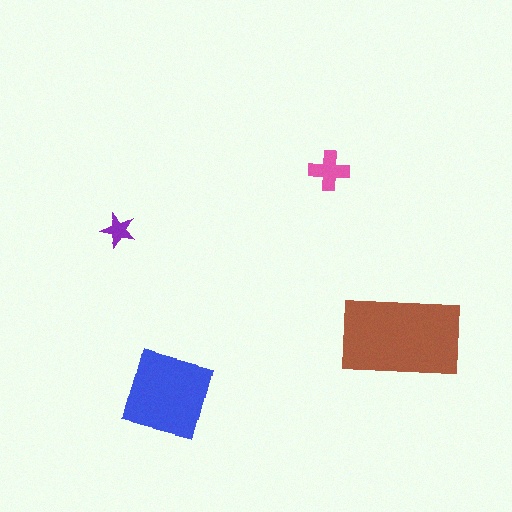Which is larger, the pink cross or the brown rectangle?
The brown rectangle.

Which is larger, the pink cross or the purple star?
The pink cross.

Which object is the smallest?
The purple star.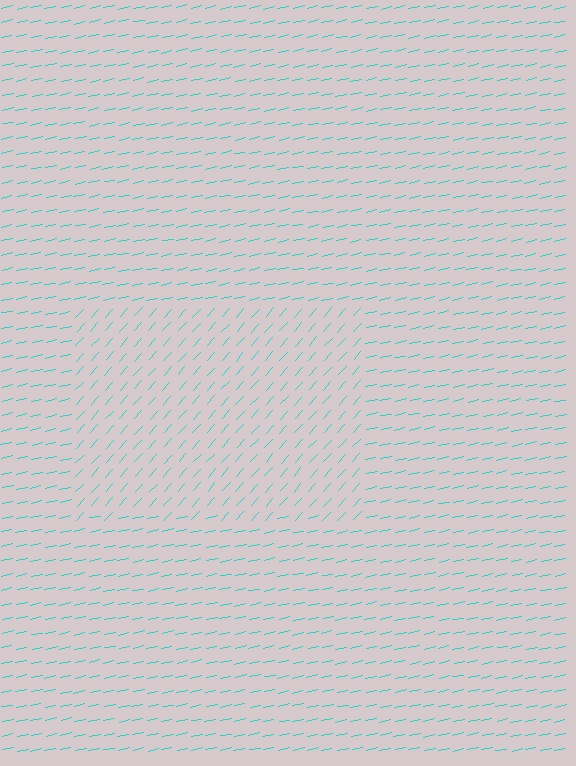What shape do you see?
I see a rectangle.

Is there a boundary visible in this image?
Yes, there is a texture boundary formed by a change in line orientation.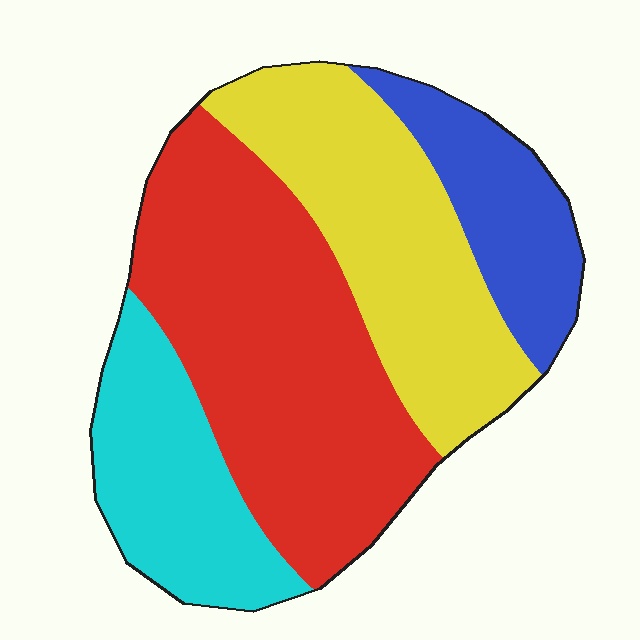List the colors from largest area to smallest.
From largest to smallest: red, yellow, cyan, blue.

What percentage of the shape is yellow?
Yellow takes up about one quarter (1/4) of the shape.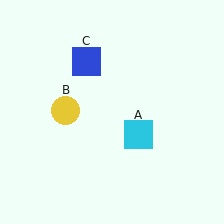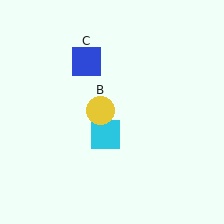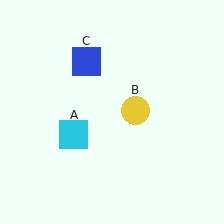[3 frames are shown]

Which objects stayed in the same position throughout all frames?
Blue square (object C) remained stationary.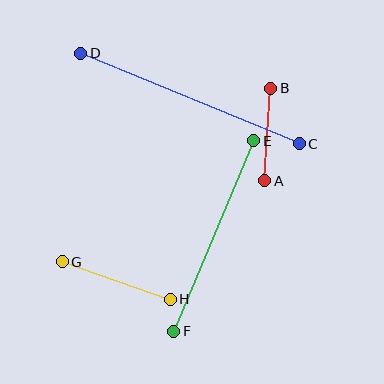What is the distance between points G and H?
The distance is approximately 115 pixels.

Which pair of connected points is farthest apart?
Points C and D are farthest apart.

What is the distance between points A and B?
The distance is approximately 93 pixels.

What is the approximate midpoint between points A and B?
The midpoint is at approximately (268, 135) pixels.